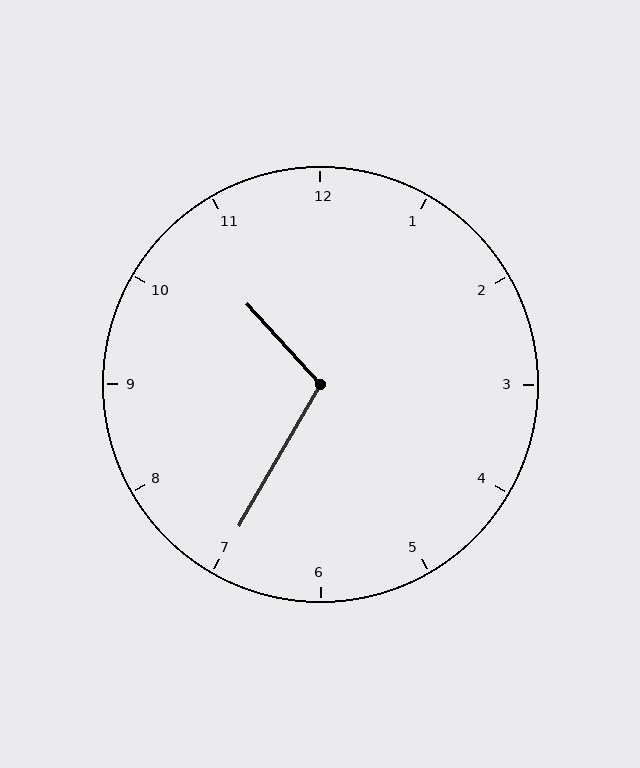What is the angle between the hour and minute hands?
Approximately 108 degrees.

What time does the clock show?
10:35.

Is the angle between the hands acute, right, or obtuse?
It is obtuse.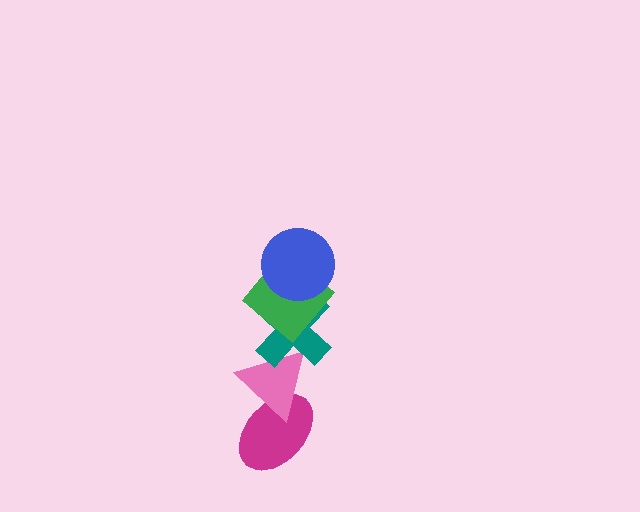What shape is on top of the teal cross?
The green diamond is on top of the teal cross.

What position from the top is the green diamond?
The green diamond is 2nd from the top.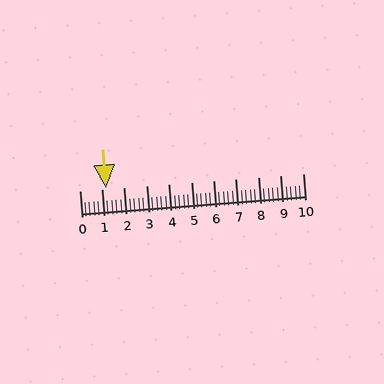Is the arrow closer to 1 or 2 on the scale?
The arrow is closer to 1.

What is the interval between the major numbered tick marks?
The major tick marks are spaced 1 units apart.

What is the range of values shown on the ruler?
The ruler shows values from 0 to 10.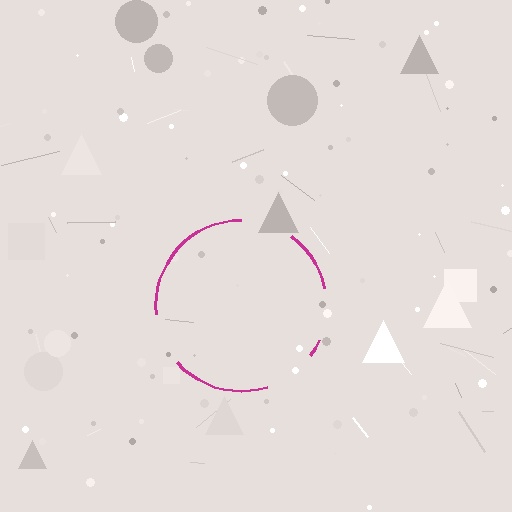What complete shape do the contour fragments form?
The contour fragments form a circle.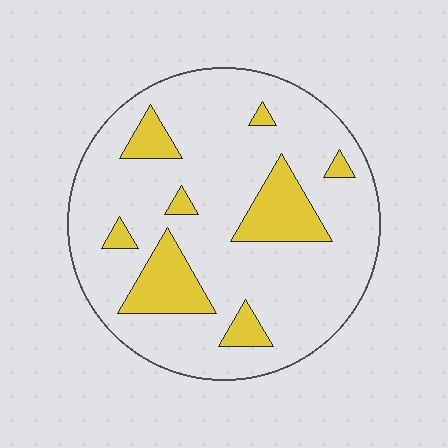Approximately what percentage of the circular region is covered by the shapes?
Approximately 20%.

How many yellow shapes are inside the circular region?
8.